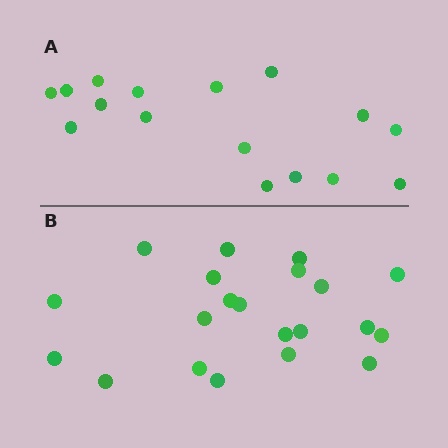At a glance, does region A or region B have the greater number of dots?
Region B (the bottom region) has more dots.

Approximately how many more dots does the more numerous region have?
Region B has about 5 more dots than region A.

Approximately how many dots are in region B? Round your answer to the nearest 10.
About 20 dots. (The exact count is 21, which rounds to 20.)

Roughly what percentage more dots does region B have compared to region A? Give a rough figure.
About 30% more.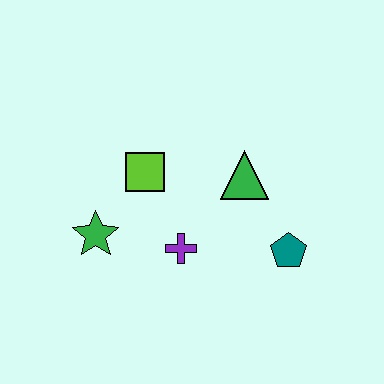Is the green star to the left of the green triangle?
Yes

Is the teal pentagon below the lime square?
Yes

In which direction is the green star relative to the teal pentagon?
The green star is to the left of the teal pentagon.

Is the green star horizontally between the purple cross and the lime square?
No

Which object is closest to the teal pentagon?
The green triangle is closest to the teal pentagon.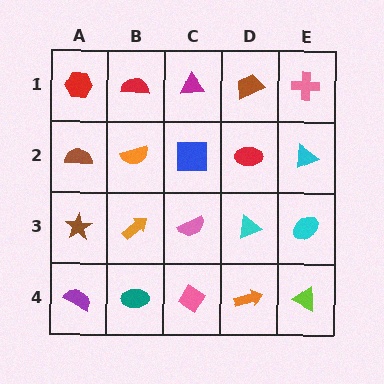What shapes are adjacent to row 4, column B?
An orange arrow (row 3, column B), a purple semicircle (row 4, column A), a pink diamond (row 4, column C).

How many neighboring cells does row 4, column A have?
2.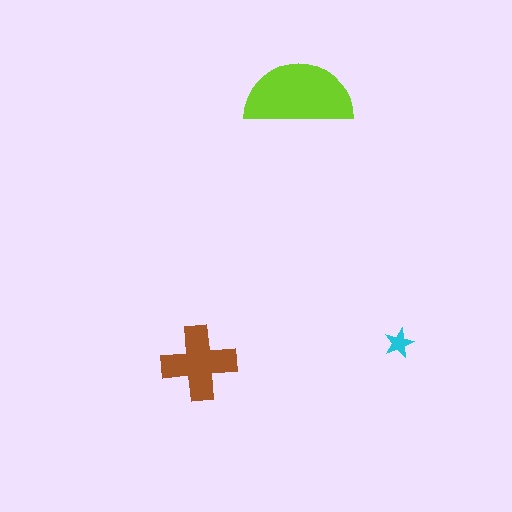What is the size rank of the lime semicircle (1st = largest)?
1st.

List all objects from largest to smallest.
The lime semicircle, the brown cross, the cyan star.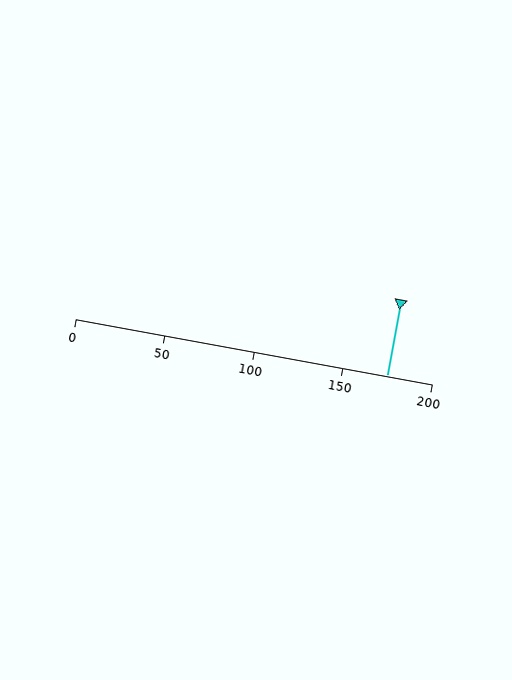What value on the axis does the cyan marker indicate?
The marker indicates approximately 175.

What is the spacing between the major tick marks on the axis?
The major ticks are spaced 50 apart.